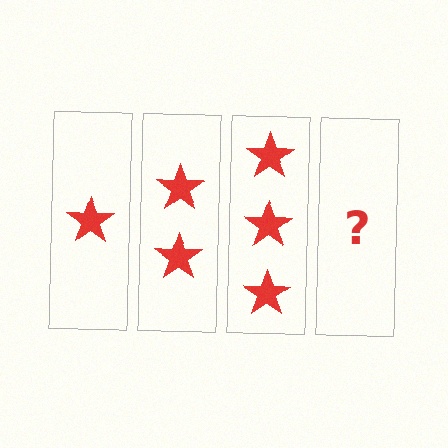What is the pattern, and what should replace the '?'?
The pattern is that each step adds one more star. The '?' should be 4 stars.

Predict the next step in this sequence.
The next step is 4 stars.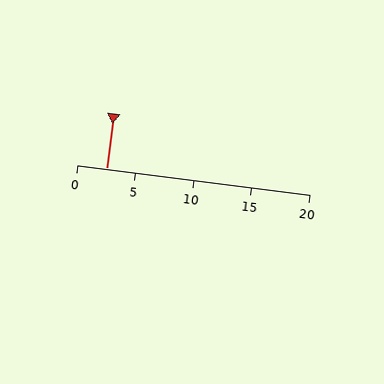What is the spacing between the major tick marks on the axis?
The major ticks are spaced 5 apart.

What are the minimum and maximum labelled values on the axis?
The axis runs from 0 to 20.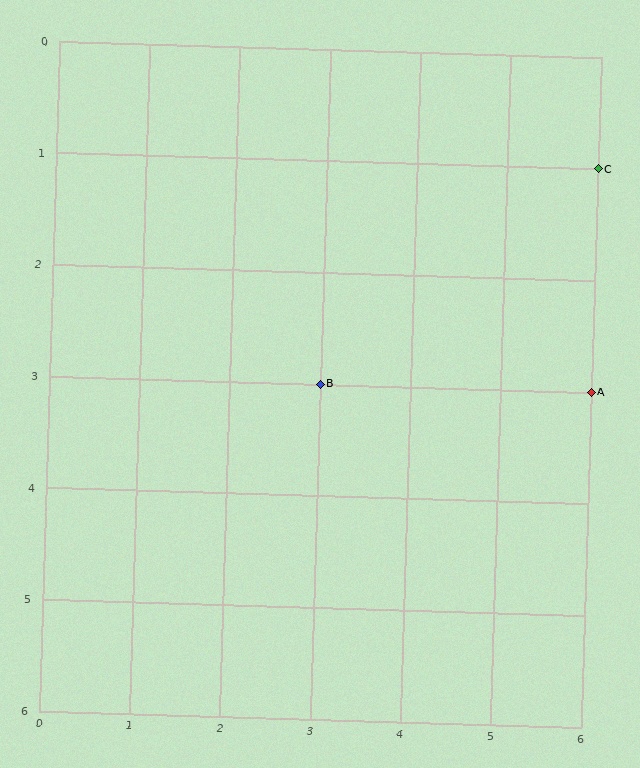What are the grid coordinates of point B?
Point B is at grid coordinates (3, 3).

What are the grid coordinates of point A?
Point A is at grid coordinates (6, 3).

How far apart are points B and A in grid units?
Points B and A are 3 columns apart.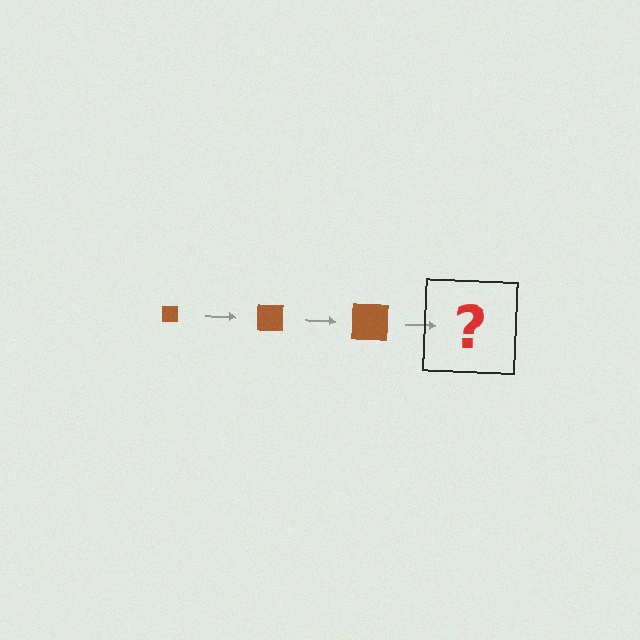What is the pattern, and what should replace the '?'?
The pattern is that the square gets progressively larger each step. The '?' should be a brown square, larger than the previous one.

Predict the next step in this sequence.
The next step is a brown square, larger than the previous one.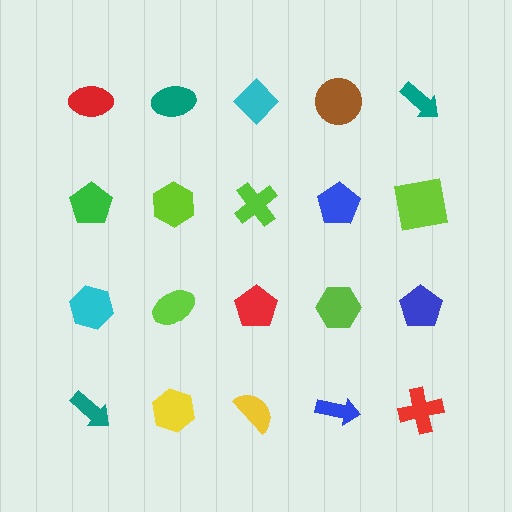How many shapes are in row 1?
5 shapes.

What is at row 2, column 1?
A green pentagon.